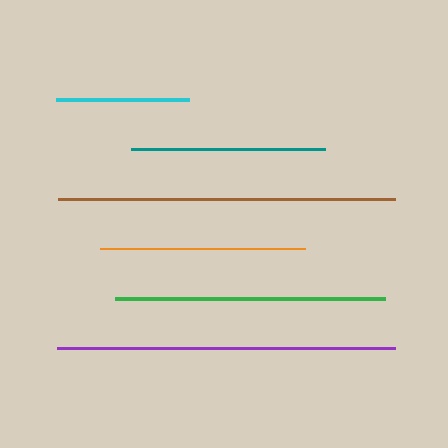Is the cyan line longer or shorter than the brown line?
The brown line is longer than the cyan line.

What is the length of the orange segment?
The orange segment is approximately 205 pixels long.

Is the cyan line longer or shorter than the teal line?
The teal line is longer than the cyan line.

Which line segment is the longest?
The purple line is the longest at approximately 338 pixels.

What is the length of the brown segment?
The brown segment is approximately 337 pixels long.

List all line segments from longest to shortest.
From longest to shortest: purple, brown, green, orange, teal, cyan.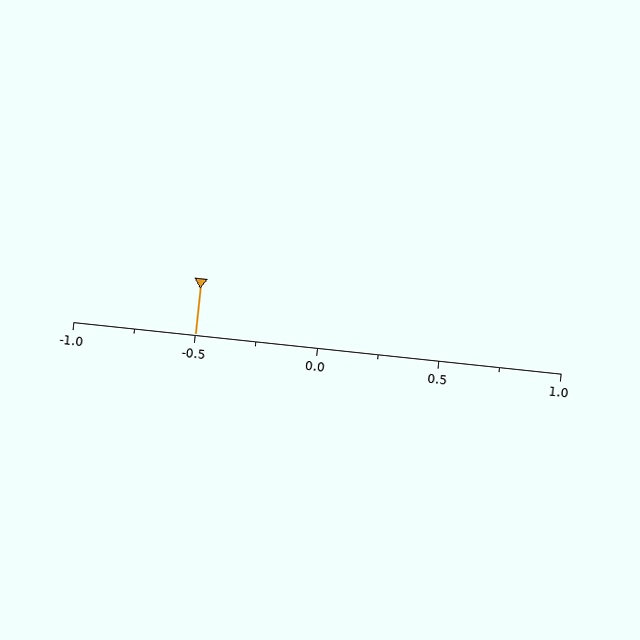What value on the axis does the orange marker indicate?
The marker indicates approximately -0.5.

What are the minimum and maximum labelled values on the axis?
The axis runs from -1.0 to 1.0.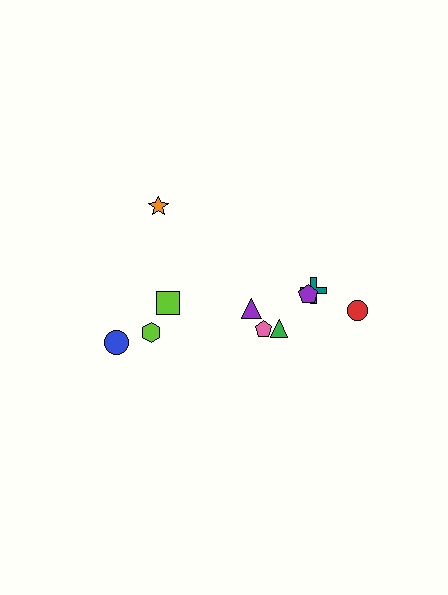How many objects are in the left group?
There are 4 objects.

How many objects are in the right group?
There are 6 objects.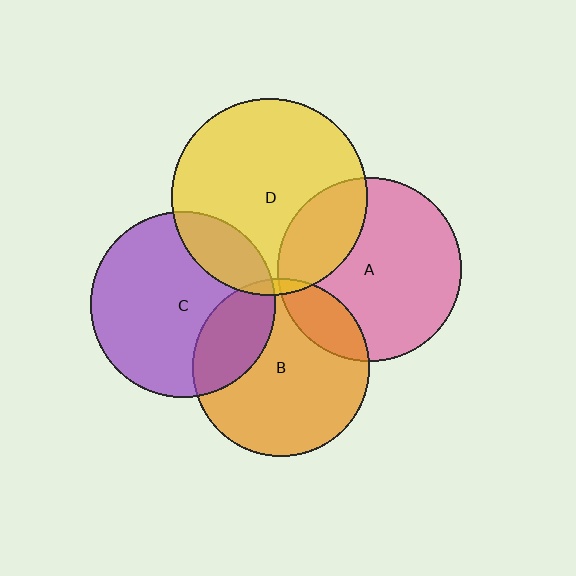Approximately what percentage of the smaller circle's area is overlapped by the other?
Approximately 5%.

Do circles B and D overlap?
Yes.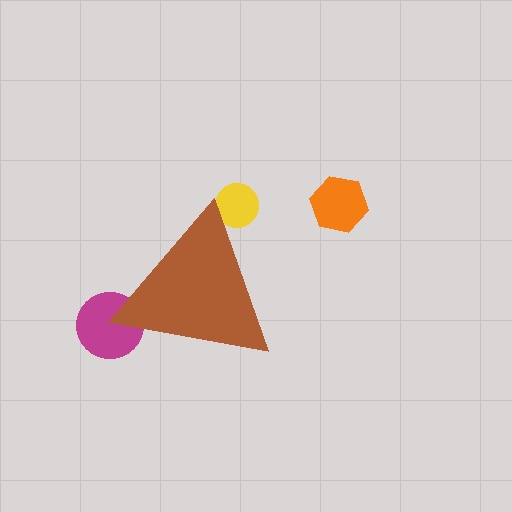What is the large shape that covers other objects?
A brown triangle.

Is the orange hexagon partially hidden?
No, the orange hexagon is fully visible.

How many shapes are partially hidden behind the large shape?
2 shapes are partially hidden.